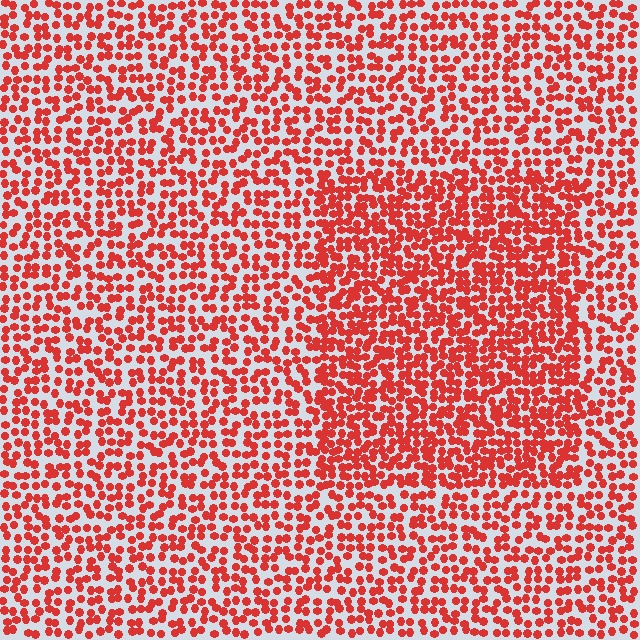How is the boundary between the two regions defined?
The boundary is defined by a change in element density (approximately 1.5x ratio). All elements are the same color, size, and shape.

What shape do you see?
I see a rectangle.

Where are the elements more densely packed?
The elements are more densely packed inside the rectangle boundary.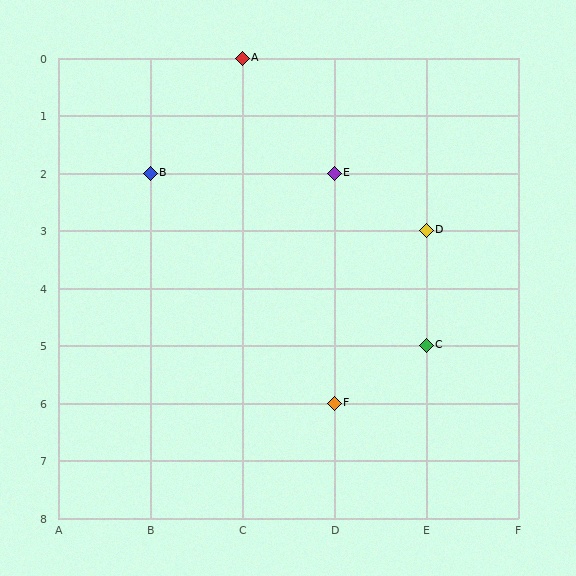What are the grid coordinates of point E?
Point E is at grid coordinates (D, 2).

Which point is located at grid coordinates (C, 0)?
Point A is at (C, 0).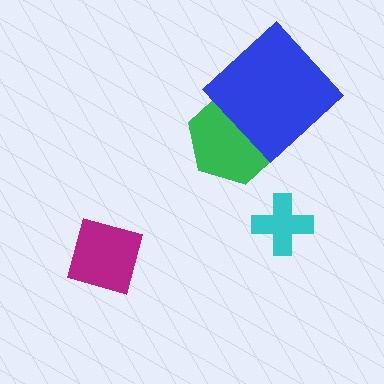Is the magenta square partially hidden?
No, no other shape covers it.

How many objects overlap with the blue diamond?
1 object overlaps with the blue diamond.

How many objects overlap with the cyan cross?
0 objects overlap with the cyan cross.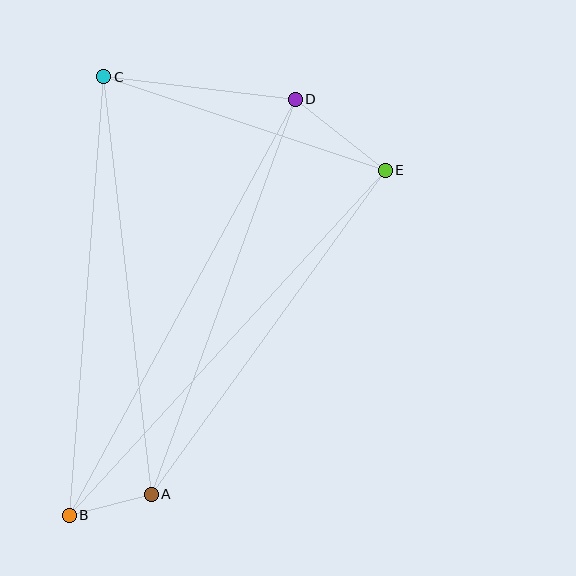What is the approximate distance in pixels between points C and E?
The distance between C and E is approximately 297 pixels.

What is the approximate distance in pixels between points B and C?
The distance between B and C is approximately 440 pixels.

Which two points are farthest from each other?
Points B and D are farthest from each other.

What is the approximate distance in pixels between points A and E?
The distance between A and E is approximately 400 pixels.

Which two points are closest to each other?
Points A and B are closest to each other.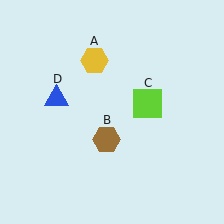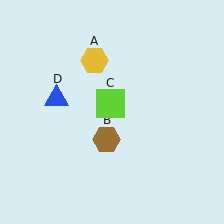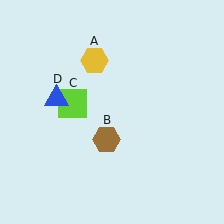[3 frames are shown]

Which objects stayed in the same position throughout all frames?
Yellow hexagon (object A) and brown hexagon (object B) and blue triangle (object D) remained stationary.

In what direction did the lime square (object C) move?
The lime square (object C) moved left.